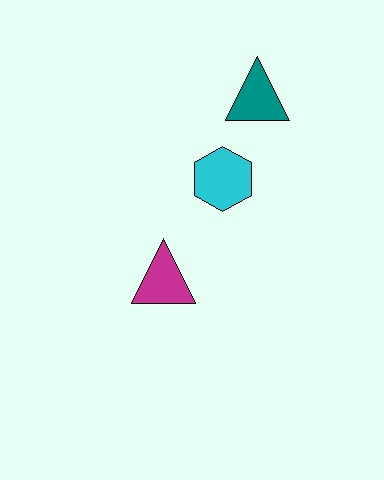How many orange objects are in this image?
There are no orange objects.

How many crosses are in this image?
There are no crosses.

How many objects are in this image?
There are 3 objects.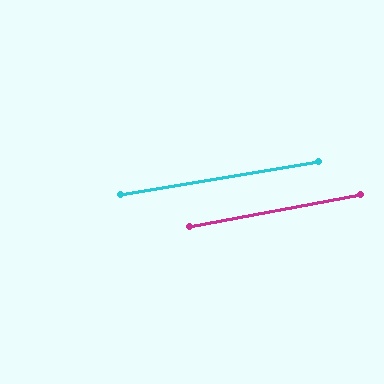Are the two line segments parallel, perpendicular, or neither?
Parallel — their directions differ by only 1.1°.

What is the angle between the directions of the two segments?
Approximately 1 degree.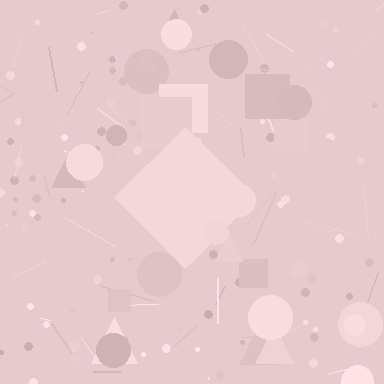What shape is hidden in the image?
A diamond is hidden in the image.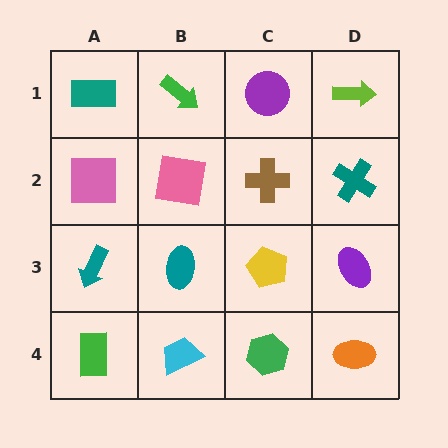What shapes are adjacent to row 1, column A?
A pink square (row 2, column A), a green arrow (row 1, column B).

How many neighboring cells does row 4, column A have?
2.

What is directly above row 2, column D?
A lime arrow.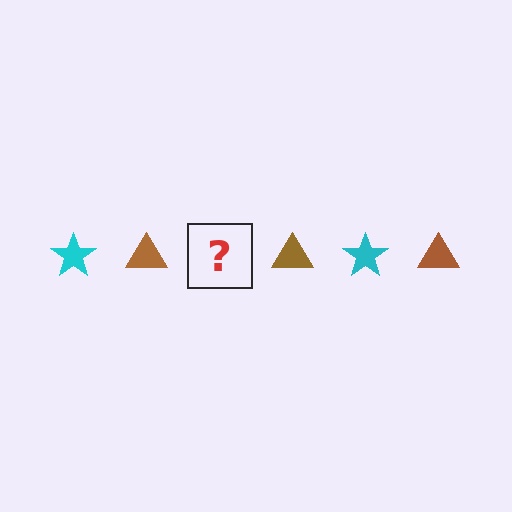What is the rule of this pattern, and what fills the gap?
The rule is that the pattern alternates between cyan star and brown triangle. The gap should be filled with a cyan star.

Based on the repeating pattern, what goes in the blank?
The blank should be a cyan star.